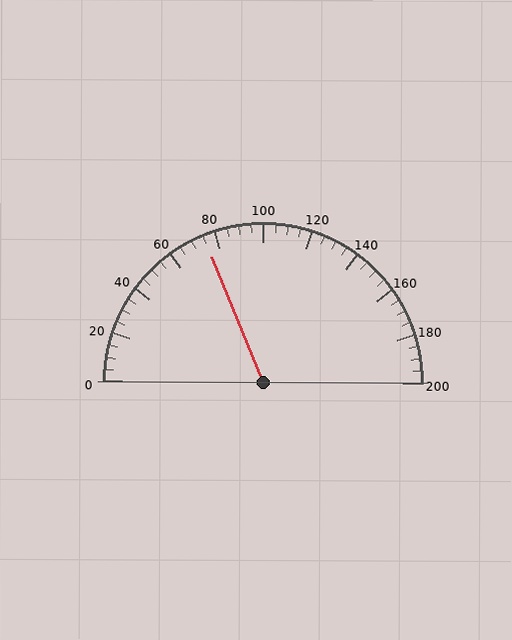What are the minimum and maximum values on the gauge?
The gauge ranges from 0 to 200.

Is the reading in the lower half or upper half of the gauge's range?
The reading is in the lower half of the range (0 to 200).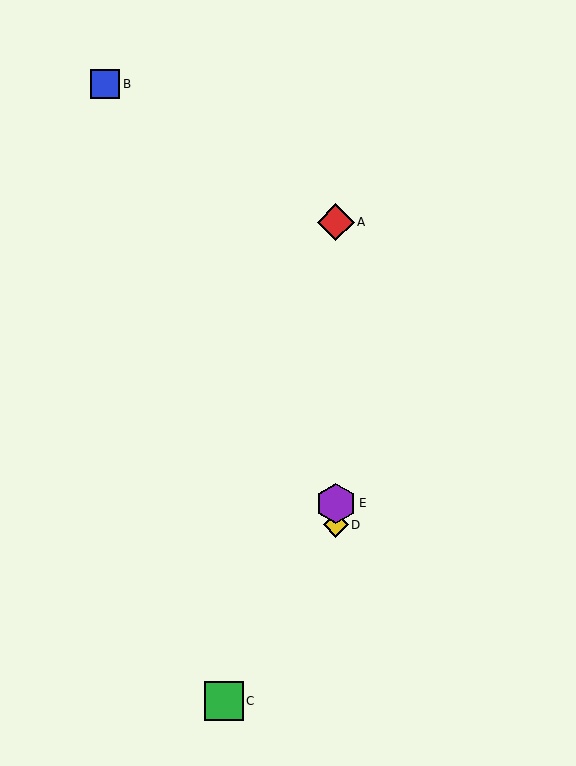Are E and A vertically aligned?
Yes, both are at x≈336.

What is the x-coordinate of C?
Object C is at x≈224.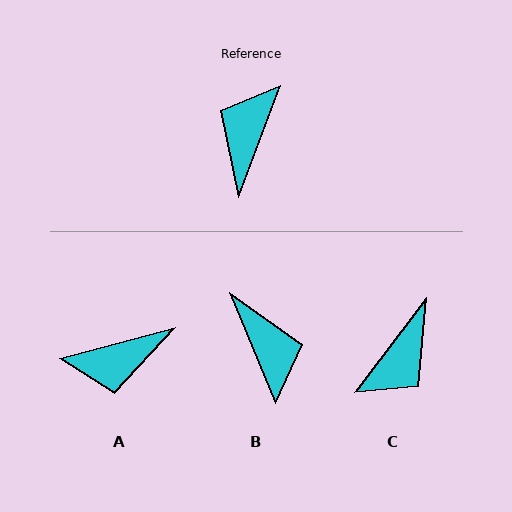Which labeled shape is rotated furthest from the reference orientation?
C, about 164 degrees away.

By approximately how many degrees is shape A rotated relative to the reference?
Approximately 126 degrees counter-clockwise.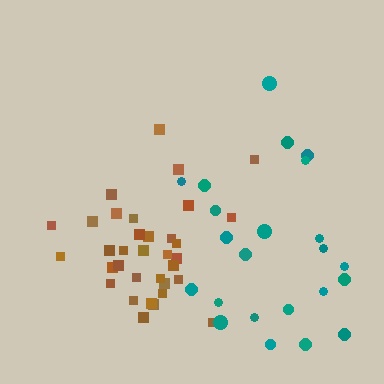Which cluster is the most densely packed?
Brown.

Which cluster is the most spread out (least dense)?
Teal.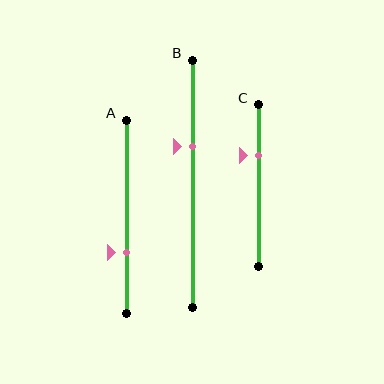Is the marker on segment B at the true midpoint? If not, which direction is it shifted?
No, the marker on segment B is shifted upward by about 15% of the segment length.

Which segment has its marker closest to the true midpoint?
Segment B has its marker closest to the true midpoint.